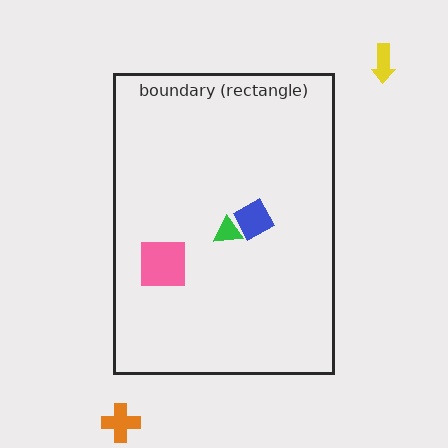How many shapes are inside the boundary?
3 inside, 2 outside.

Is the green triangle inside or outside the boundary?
Inside.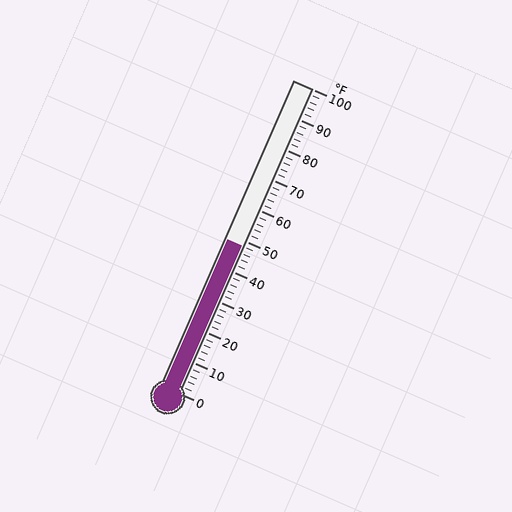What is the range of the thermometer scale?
The thermometer scale ranges from 0°F to 100°F.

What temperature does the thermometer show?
The thermometer shows approximately 48°F.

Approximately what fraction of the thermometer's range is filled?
The thermometer is filled to approximately 50% of its range.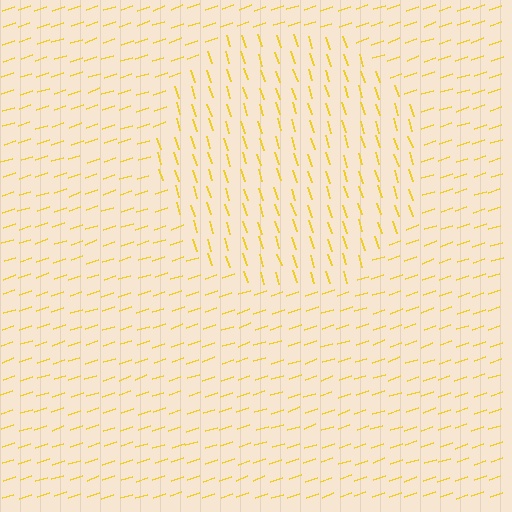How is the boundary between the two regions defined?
The boundary is defined purely by a change in line orientation (approximately 89 degrees difference). All lines are the same color and thickness.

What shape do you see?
I see a circle.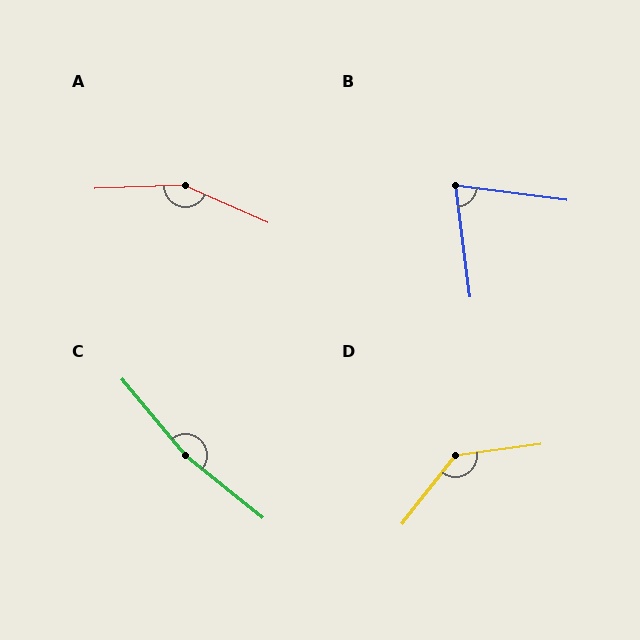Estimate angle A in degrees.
Approximately 154 degrees.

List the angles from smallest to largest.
B (75°), D (136°), A (154°), C (168°).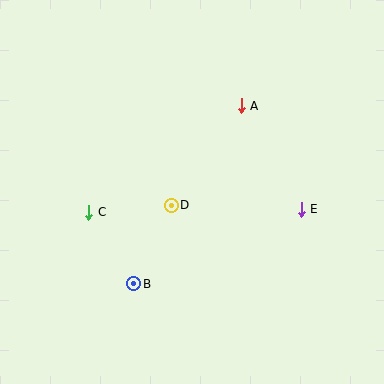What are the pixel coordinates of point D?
Point D is at (171, 205).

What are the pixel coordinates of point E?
Point E is at (301, 209).